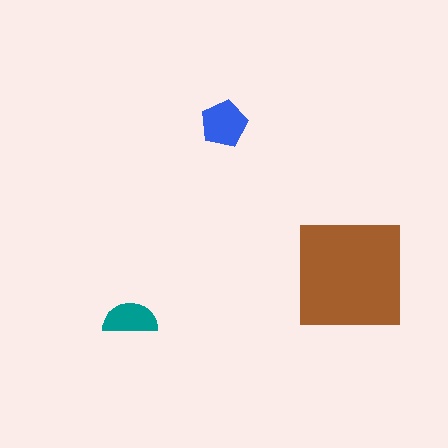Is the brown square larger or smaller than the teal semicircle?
Larger.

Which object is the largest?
The brown square.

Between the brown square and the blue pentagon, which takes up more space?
The brown square.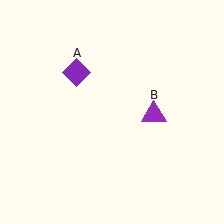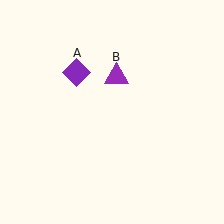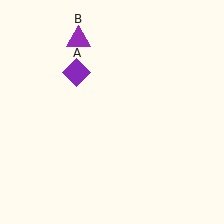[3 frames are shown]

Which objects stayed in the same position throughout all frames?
Purple diamond (object A) remained stationary.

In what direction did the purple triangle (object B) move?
The purple triangle (object B) moved up and to the left.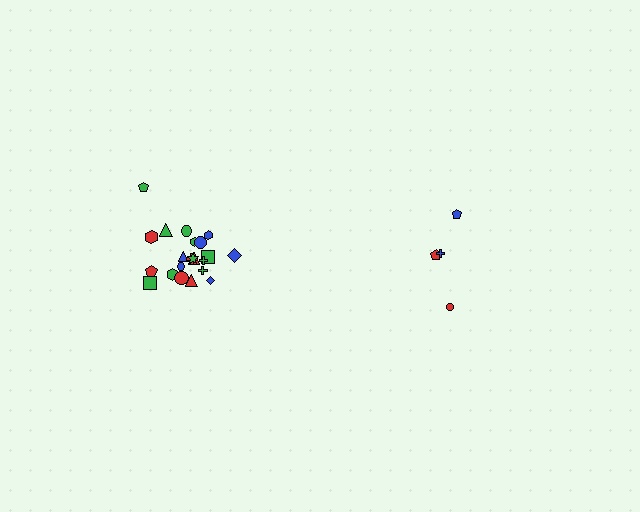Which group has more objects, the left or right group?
The left group.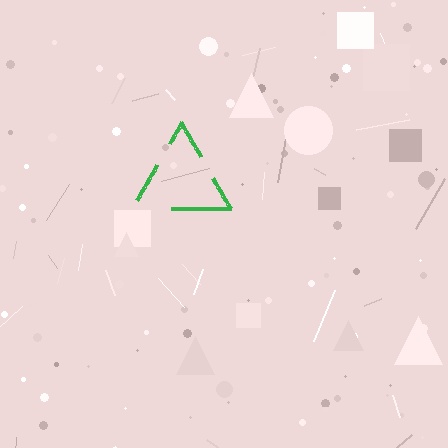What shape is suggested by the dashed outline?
The dashed outline suggests a triangle.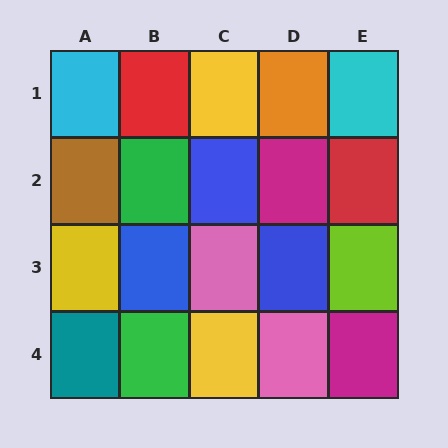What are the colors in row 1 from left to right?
Cyan, red, yellow, orange, cyan.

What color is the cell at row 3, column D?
Blue.